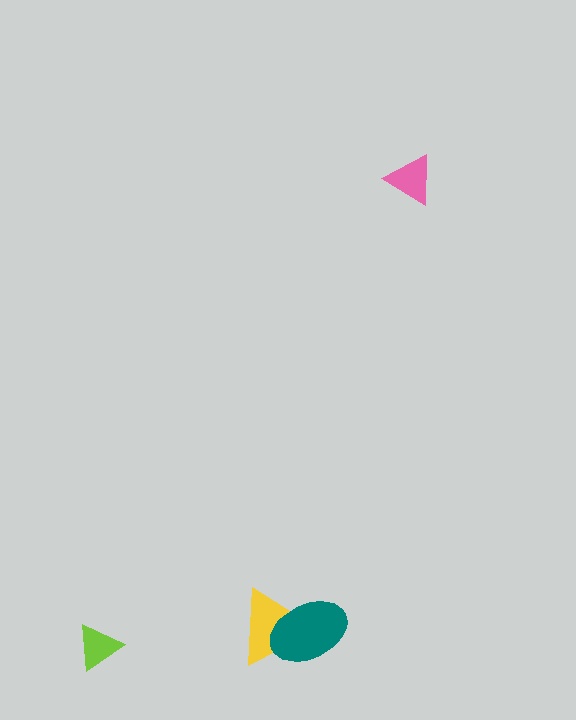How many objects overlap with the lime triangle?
0 objects overlap with the lime triangle.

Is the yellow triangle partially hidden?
Yes, it is partially covered by another shape.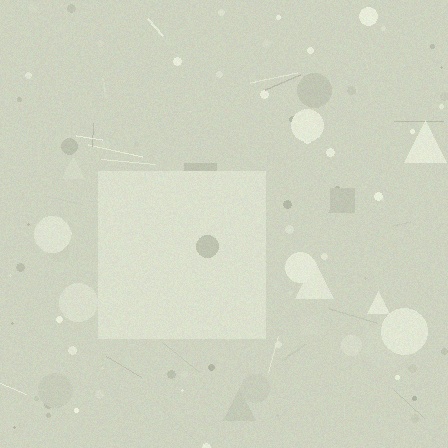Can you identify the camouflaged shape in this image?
The camouflaged shape is a square.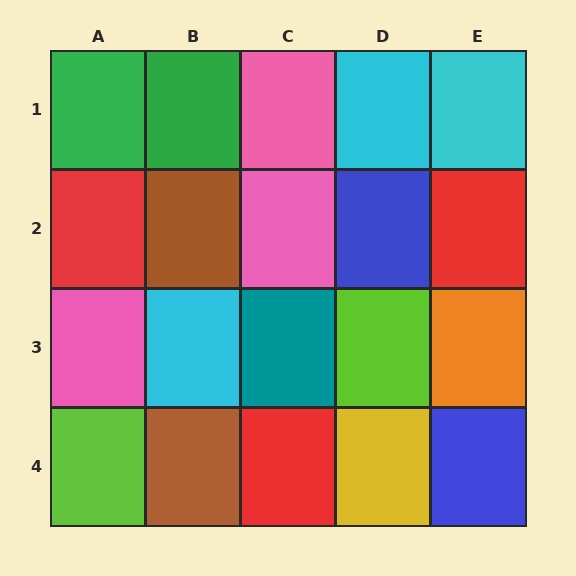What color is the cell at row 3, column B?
Cyan.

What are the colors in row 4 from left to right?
Lime, brown, red, yellow, blue.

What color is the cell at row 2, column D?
Blue.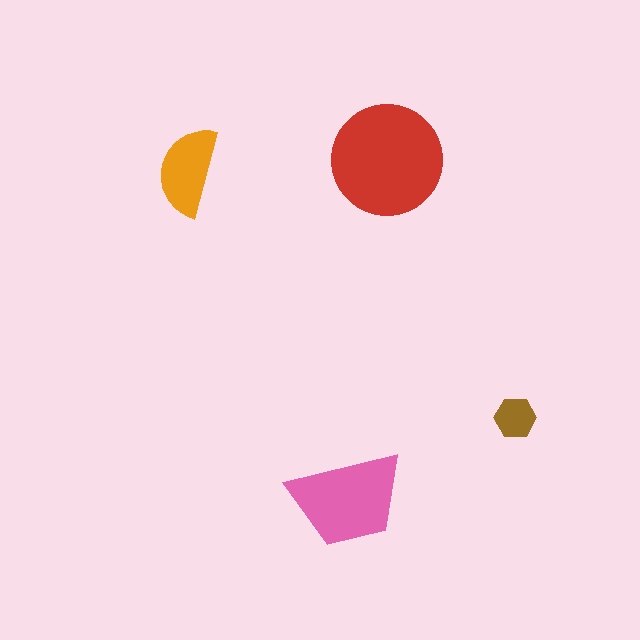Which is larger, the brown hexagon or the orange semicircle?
The orange semicircle.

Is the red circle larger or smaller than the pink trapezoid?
Larger.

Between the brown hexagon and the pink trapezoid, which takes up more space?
The pink trapezoid.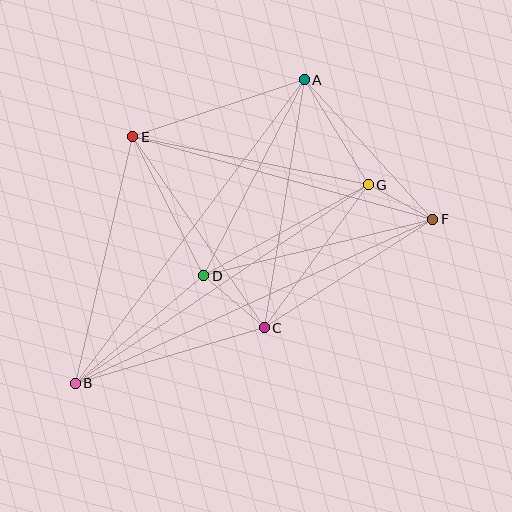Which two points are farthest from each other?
Points B and F are farthest from each other.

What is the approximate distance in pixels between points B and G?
The distance between B and G is approximately 354 pixels.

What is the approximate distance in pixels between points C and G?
The distance between C and G is approximately 177 pixels.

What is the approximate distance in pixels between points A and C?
The distance between A and C is approximately 251 pixels.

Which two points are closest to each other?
Points F and G are closest to each other.